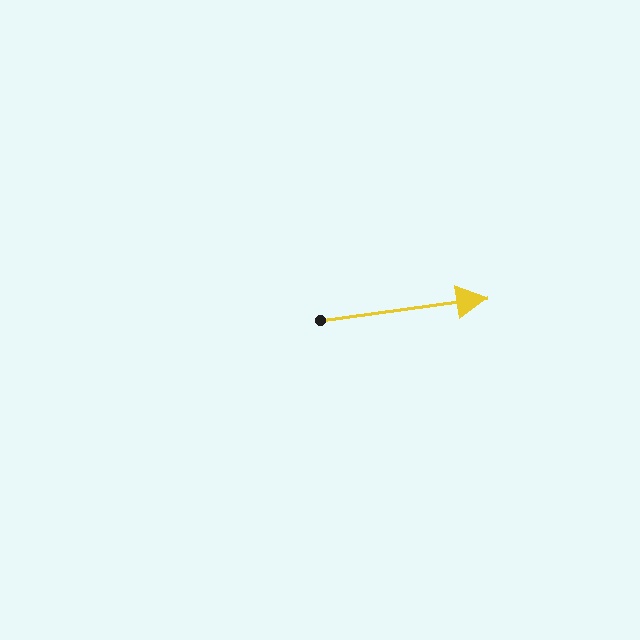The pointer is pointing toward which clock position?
Roughly 3 o'clock.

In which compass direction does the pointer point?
East.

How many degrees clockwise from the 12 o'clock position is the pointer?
Approximately 82 degrees.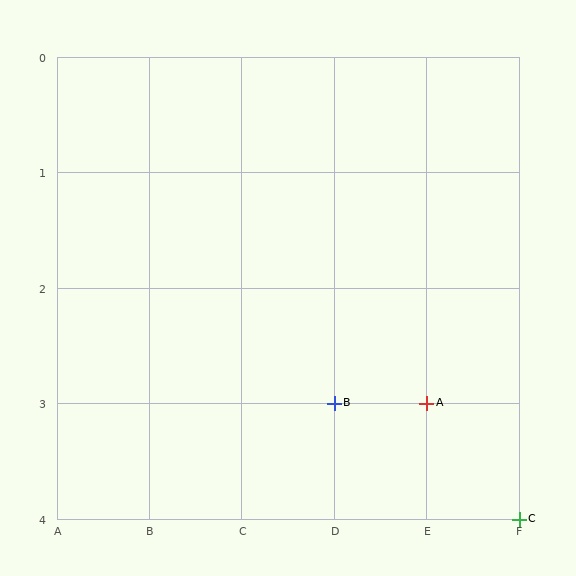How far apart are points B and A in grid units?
Points B and A are 1 column apart.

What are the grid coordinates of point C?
Point C is at grid coordinates (F, 4).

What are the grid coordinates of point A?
Point A is at grid coordinates (E, 3).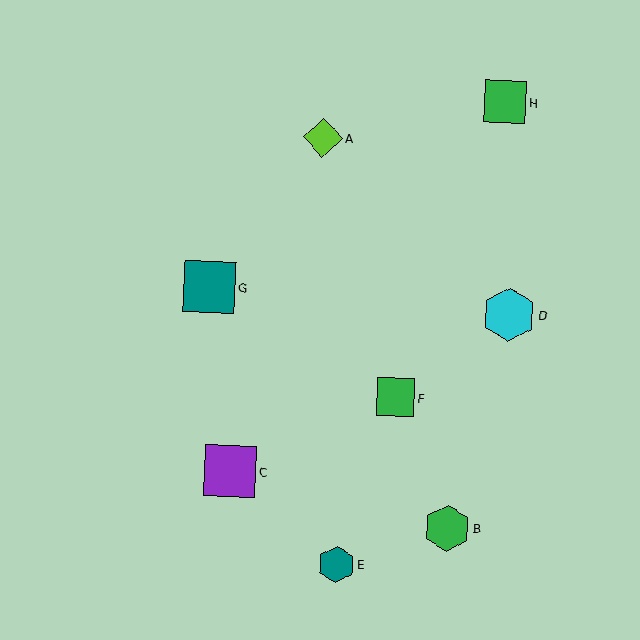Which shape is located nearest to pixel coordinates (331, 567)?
The teal hexagon (labeled E) at (336, 564) is nearest to that location.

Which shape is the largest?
The cyan hexagon (labeled D) is the largest.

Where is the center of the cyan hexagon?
The center of the cyan hexagon is at (509, 314).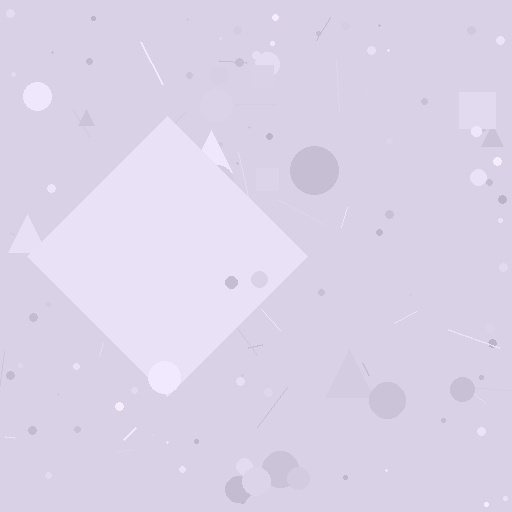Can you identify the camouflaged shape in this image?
The camouflaged shape is a diamond.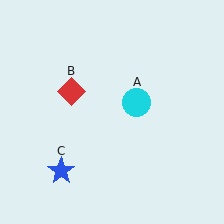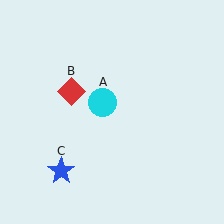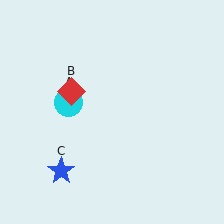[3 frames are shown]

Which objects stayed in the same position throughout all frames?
Red diamond (object B) and blue star (object C) remained stationary.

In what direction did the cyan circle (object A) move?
The cyan circle (object A) moved left.